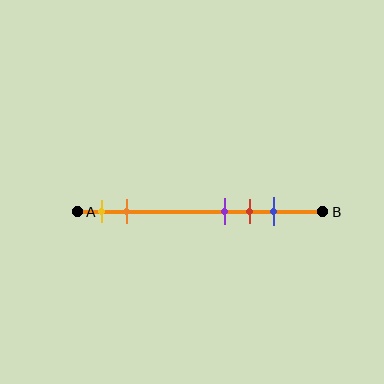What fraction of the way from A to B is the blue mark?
The blue mark is approximately 80% (0.8) of the way from A to B.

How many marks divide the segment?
There are 5 marks dividing the segment.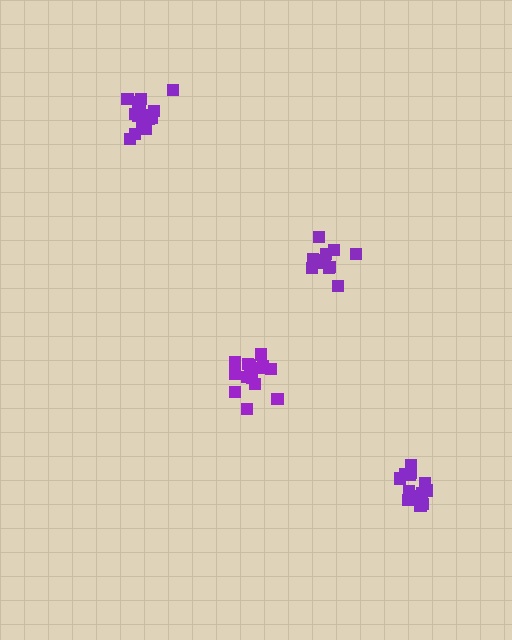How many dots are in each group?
Group 1: 15 dots, Group 2: 15 dots, Group 3: 18 dots, Group 4: 12 dots (60 total).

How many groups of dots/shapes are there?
There are 4 groups.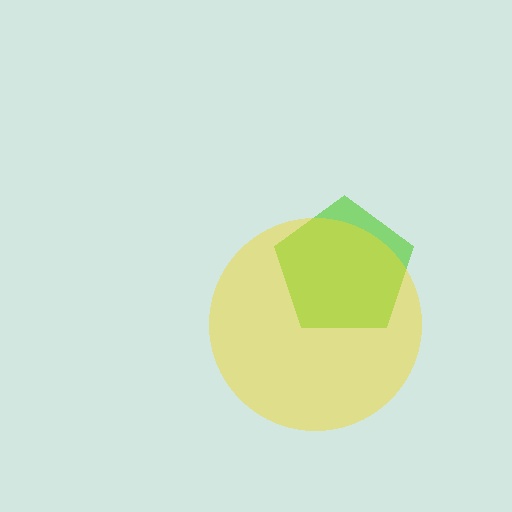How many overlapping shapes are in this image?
There are 2 overlapping shapes in the image.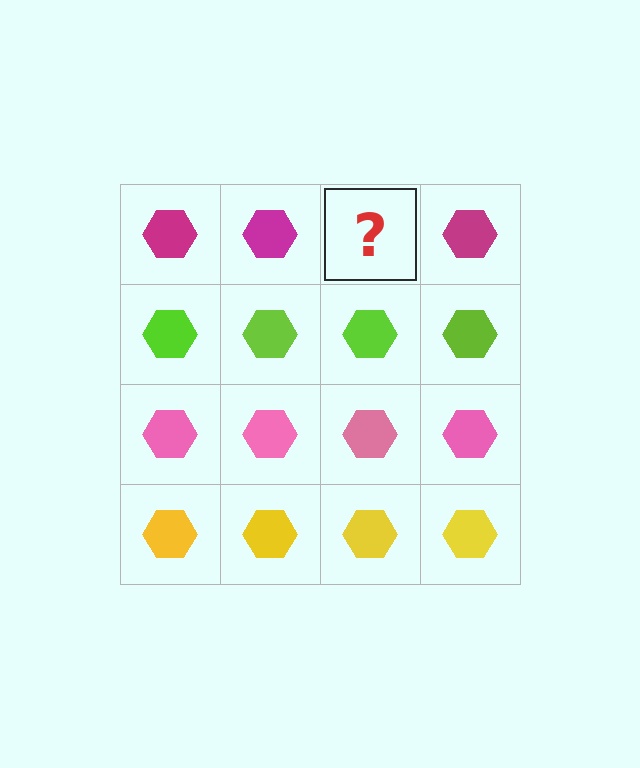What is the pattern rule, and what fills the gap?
The rule is that each row has a consistent color. The gap should be filled with a magenta hexagon.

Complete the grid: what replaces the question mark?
The question mark should be replaced with a magenta hexagon.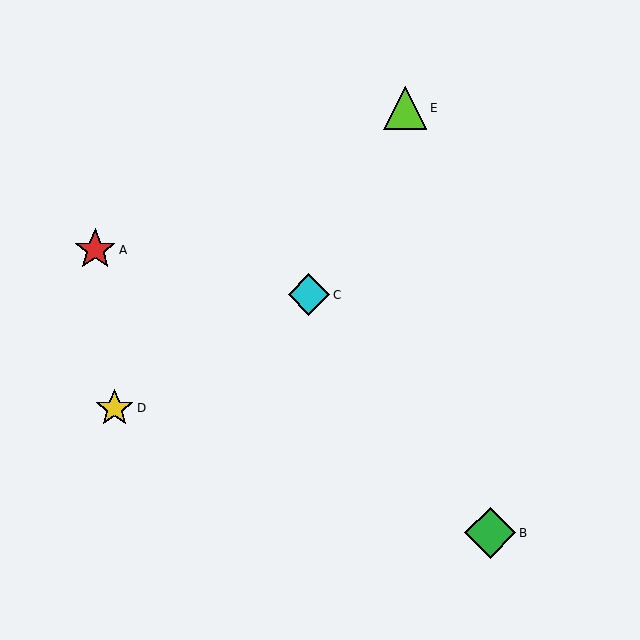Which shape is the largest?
The green diamond (labeled B) is the largest.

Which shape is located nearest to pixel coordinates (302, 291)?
The cyan diamond (labeled C) at (309, 295) is nearest to that location.